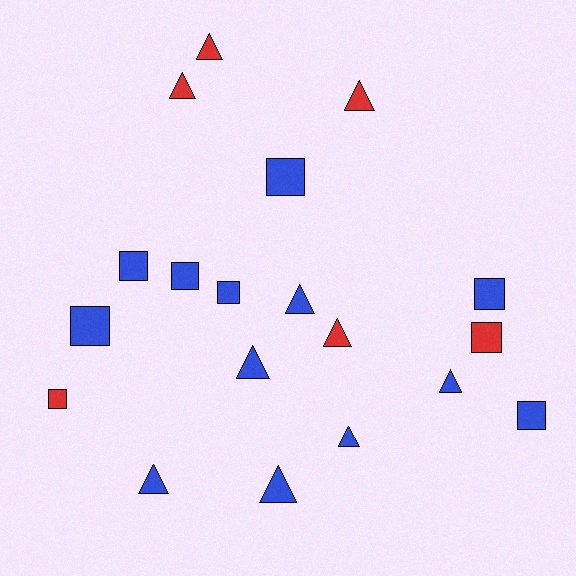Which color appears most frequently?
Blue, with 13 objects.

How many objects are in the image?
There are 19 objects.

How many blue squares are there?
There are 7 blue squares.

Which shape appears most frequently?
Triangle, with 10 objects.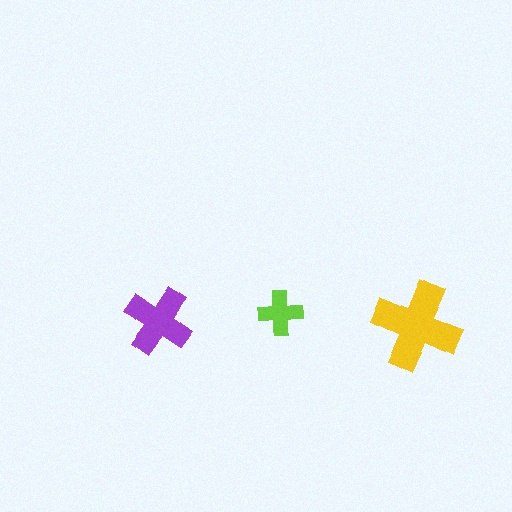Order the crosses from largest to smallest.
the yellow one, the purple one, the lime one.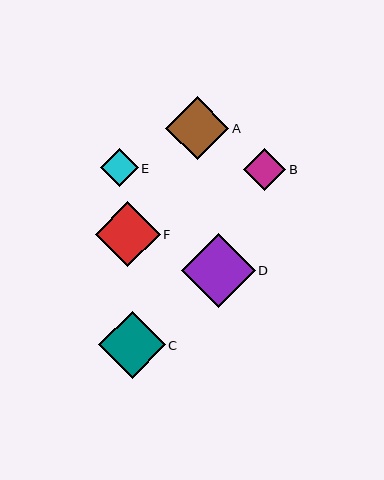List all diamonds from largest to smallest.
From largest to smallest: D, C, F, A, B, E.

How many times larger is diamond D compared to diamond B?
Diamond D is approximately 1.7 times the size of diamond B.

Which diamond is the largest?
Diamond D is the largest with a size of approximately 74 pixels.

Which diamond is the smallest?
Diamond E is the smallest with a size of approximately 38 pixels.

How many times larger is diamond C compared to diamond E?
Diamond C is approximately 1.8 times the size of diamond E.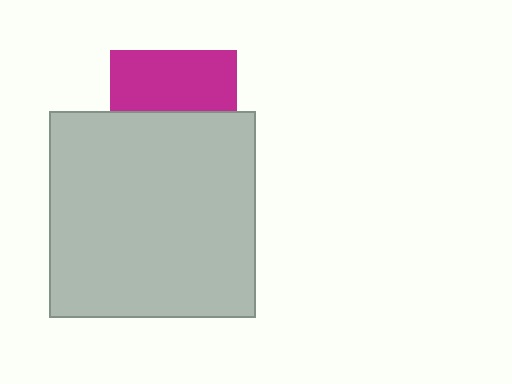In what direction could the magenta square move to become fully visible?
The magenta square could move up. That would shift it out from behind the light gray square entirely.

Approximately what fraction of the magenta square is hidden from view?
Roughly 52% of the magenta square is hidden behind the light gray square.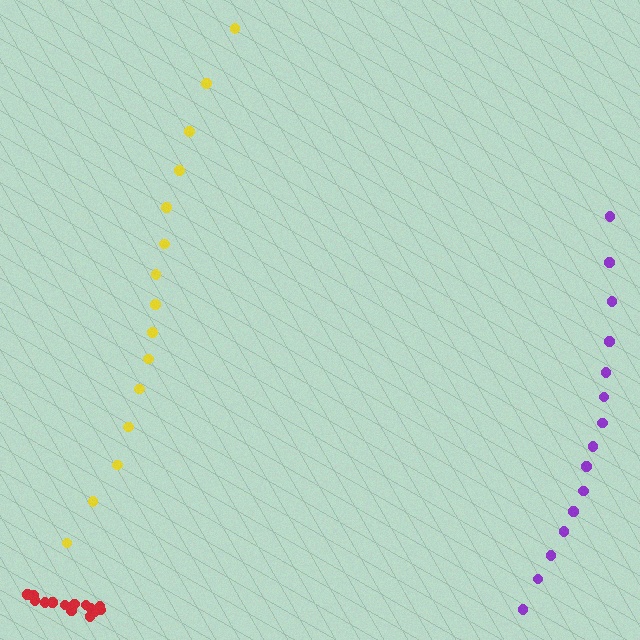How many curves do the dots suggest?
There are 3 distinct paths.